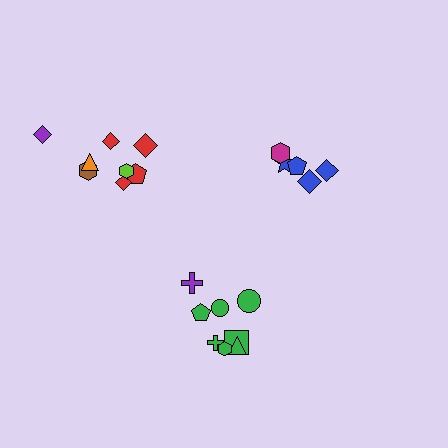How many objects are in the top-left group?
There are 8 objects.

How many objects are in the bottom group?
There are 8 objects.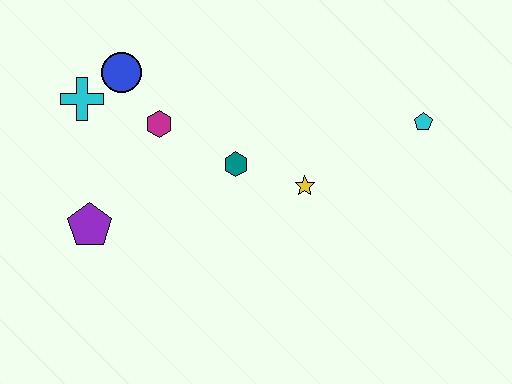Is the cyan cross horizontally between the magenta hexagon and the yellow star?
No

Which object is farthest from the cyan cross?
The cyan pentagon is farthest from the cyan cross.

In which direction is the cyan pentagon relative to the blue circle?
The cyan pentagon is to the right of the blue circle.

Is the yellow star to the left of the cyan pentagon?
Yes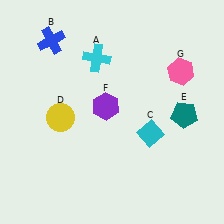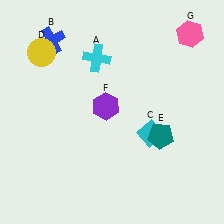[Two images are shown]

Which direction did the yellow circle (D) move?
The yellow circle (D) moved up.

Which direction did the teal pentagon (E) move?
The teal pentagon (E) moved left.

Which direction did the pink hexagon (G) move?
The pink hexagon (G) moved up.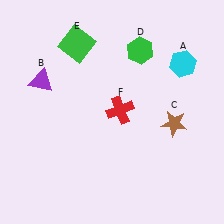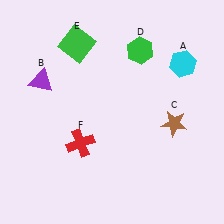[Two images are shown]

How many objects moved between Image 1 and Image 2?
1 object moved between the two images.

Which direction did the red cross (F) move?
The red cross (F) moved left.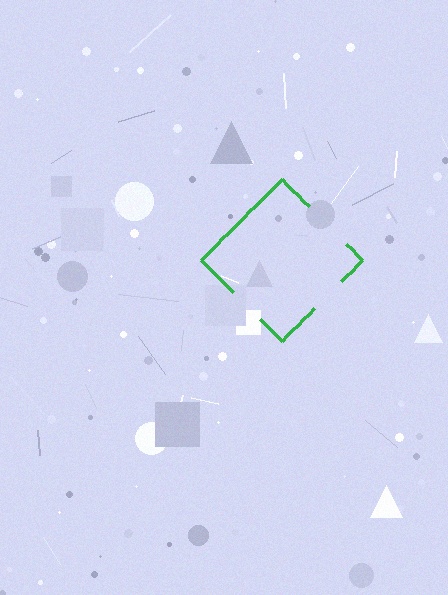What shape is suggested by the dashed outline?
The dashed outline suggests a diamond.